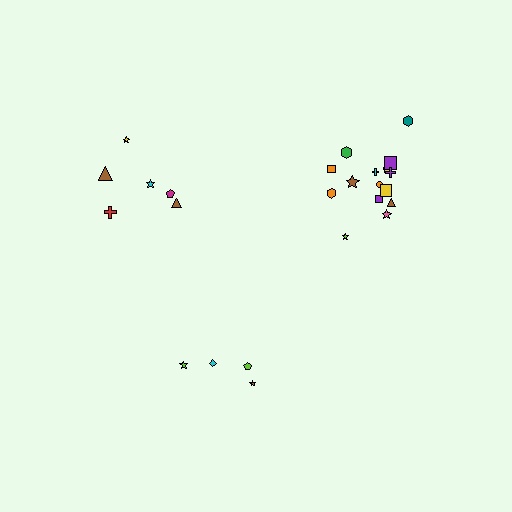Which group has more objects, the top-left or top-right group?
The top-right group.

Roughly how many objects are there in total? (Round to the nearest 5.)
Roughly 25 objects in total.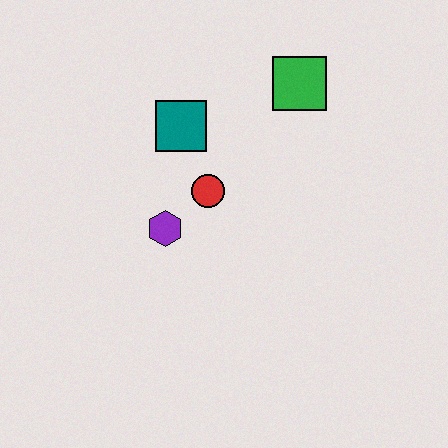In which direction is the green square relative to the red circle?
The green square is above the red circle.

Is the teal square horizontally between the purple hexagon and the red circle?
Yes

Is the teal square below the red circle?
No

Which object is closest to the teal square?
The red circle is closest to the teal square.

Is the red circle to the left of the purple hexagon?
No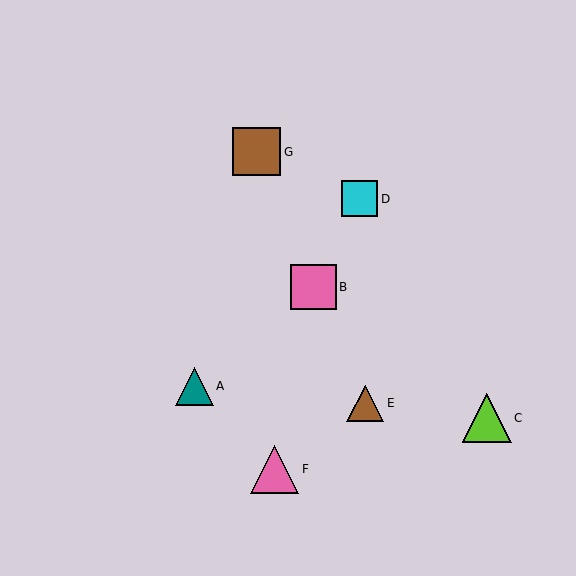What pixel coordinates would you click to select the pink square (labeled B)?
Click at (313, 287) to select the pink square B.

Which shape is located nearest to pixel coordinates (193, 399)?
The teal triangle (labeled A) at (194, 386) is nearest to that location.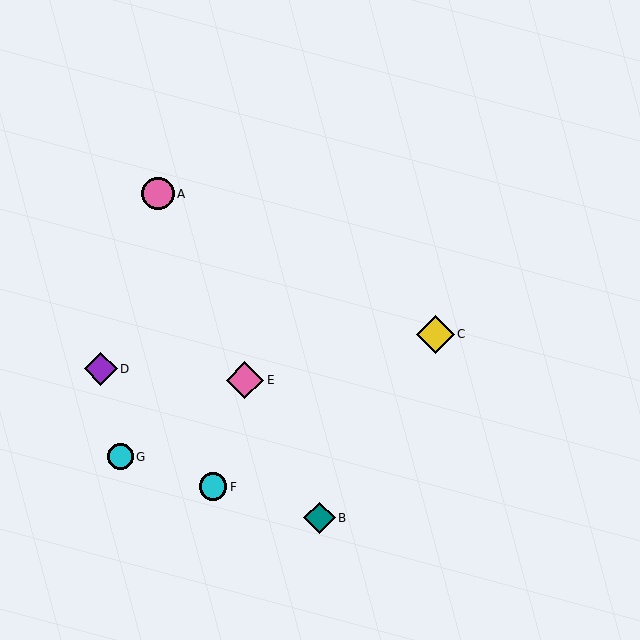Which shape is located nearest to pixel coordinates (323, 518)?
The teal diamond (labeled B) at (319, 518) is nearest to that location.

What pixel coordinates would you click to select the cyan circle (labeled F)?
Click at (213, 487) to select the cyan circle F.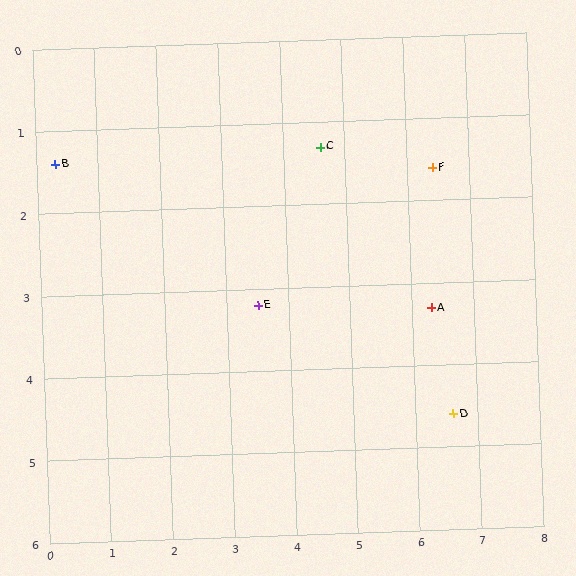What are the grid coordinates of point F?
Point F is at approximately (6.4, 1.6).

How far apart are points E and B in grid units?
Points E and B are about 3.7 grid units apart.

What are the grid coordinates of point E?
Point E is at approximately (3.5, 3.2).